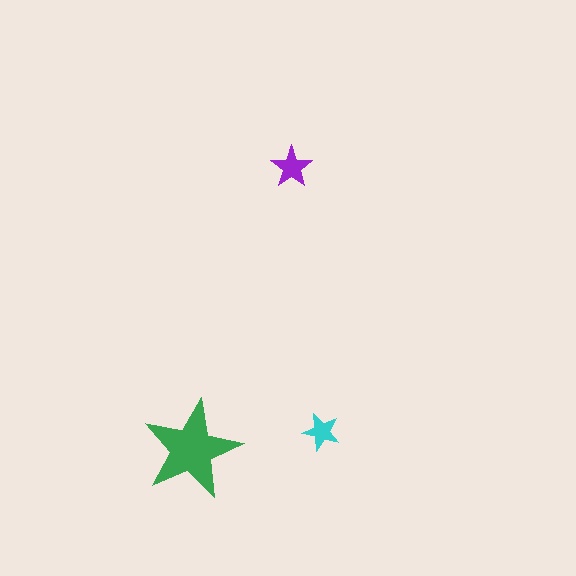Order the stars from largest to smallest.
the green one, the purple one, the cyan one.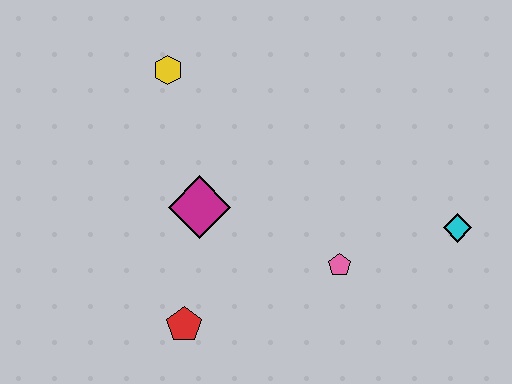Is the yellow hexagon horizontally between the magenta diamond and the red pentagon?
No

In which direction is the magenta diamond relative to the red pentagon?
The magenta diamond is above the red pentagon.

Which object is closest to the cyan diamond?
The pink pentagon is closest to the cyan diamond.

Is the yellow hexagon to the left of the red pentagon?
Yes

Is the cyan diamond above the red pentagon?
Yes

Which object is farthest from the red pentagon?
The cyan diamond is farthest from the red pentagon.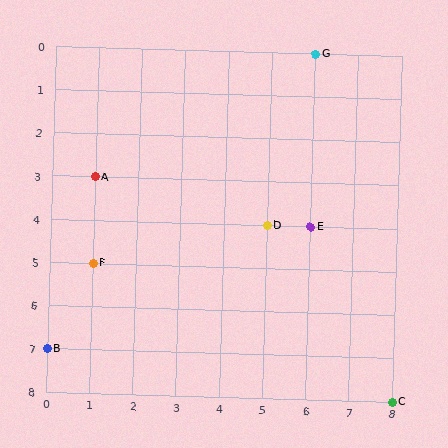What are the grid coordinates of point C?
Point C is at grid coordinates (8, 8).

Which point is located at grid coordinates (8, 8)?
Point C is at (8, 8).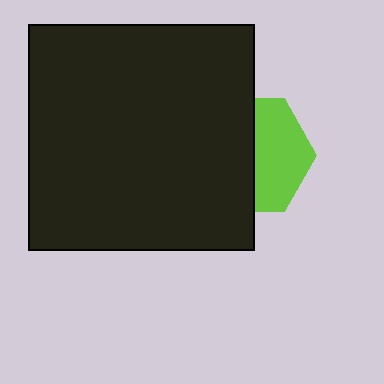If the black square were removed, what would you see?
You would see the complete lime hexagon.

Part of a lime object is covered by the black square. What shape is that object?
It is a hexagon.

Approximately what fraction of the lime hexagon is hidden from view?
Roughly 54% of the lime hexagon is hidden behind the black square.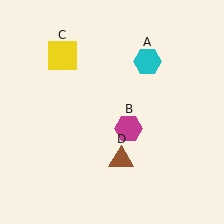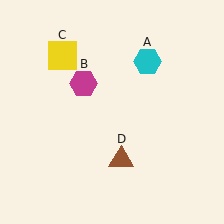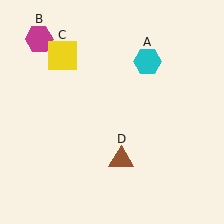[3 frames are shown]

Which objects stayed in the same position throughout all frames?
Cyan hexagon (object A) and yellow square (object C) and brown triangle (object D) remained stationary.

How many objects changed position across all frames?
1 object changed position: magenta hexagon (object B).